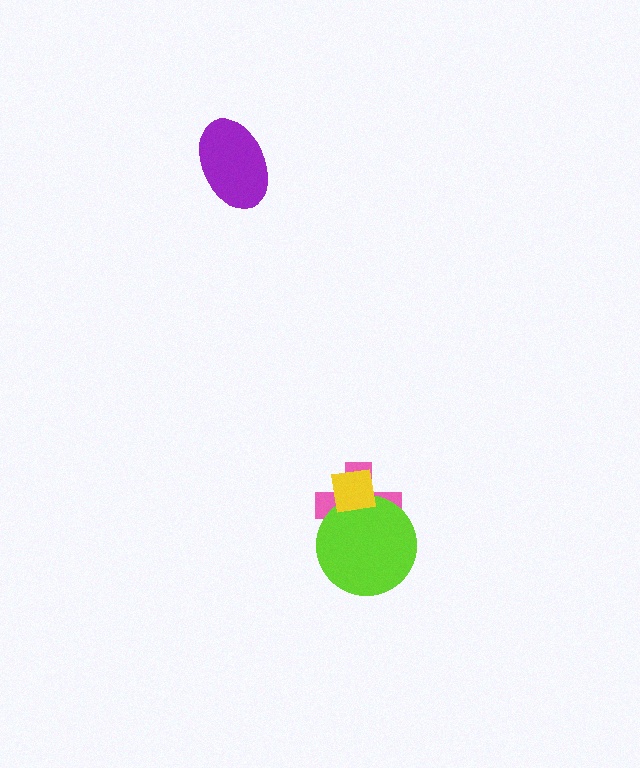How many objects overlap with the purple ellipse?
0 objects overlap with the purple ellipse.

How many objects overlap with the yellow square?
2 objects overlap with the yellow square.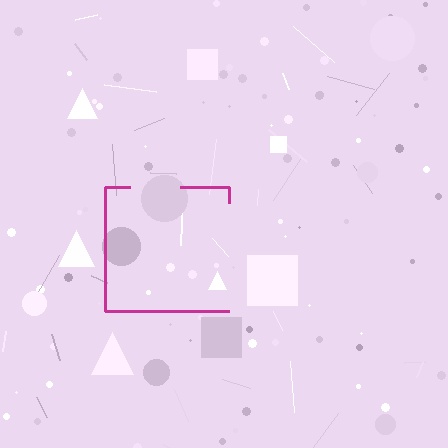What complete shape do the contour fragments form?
The contour fragments form a square.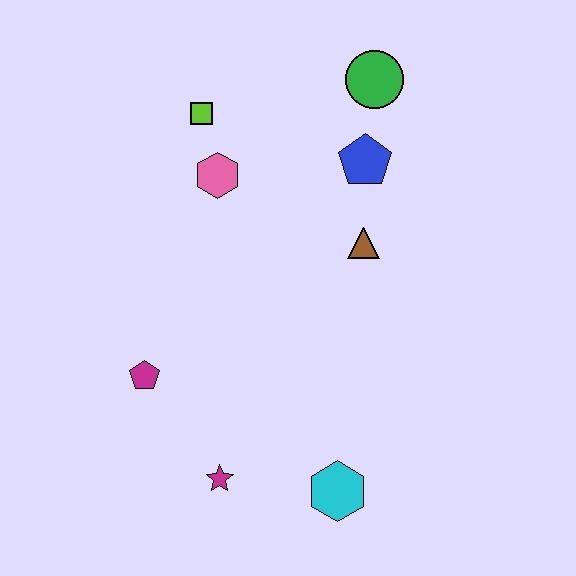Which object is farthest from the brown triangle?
The magenta star is farthest from the brown triangle.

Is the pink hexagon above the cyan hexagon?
Yes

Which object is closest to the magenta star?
The cyan hexagon is closest to the magenta star.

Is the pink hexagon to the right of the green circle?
No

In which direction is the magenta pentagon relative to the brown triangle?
The magenta pentagon is to the left of the brown triangle.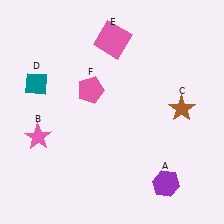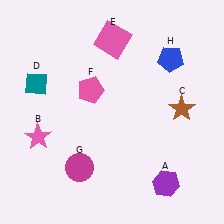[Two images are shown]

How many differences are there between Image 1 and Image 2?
There are 2 differences between the two images.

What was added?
A magenta circle (G), a blue pentagon (H) were added in Image 2.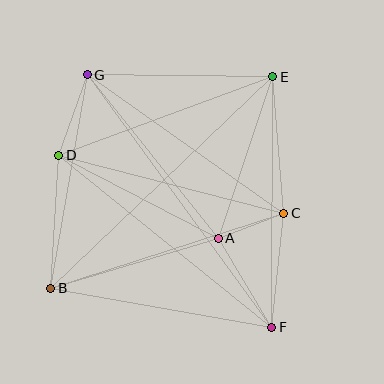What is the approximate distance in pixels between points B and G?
The distance between B and G is approximately 216 pixels.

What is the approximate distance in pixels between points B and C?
The distance between B and C is approximately 245 pixels.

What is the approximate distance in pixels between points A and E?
The distance between A and E is approximately 171 pixels.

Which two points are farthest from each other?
Points F and G are farthest from each other.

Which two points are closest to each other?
Points A and C are closest to each other.